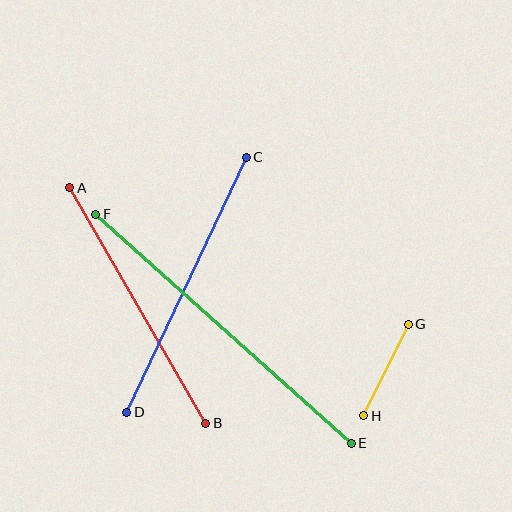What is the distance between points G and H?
The distance is approximately 102 pixels.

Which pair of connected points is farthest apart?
Points E and F are farthest apart.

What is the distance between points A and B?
The distance is approximately 272 pixels.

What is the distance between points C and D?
The distance is approximately 281 pixels.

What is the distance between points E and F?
The distance is approximately 343 pixels.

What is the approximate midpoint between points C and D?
The midpoint is at approximately (187, 285) pixels.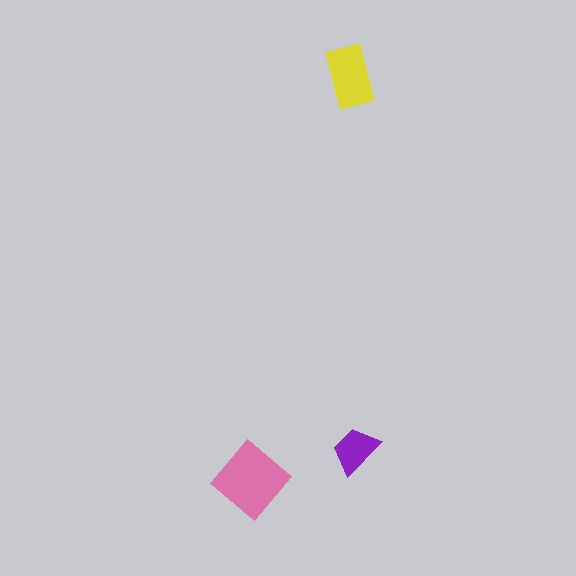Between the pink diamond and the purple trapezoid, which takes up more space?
The pink diamond.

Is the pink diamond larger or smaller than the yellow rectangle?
Larger.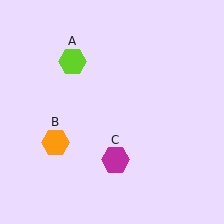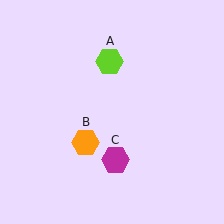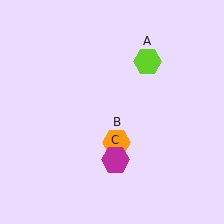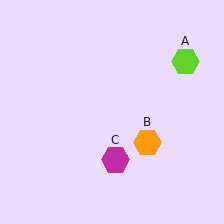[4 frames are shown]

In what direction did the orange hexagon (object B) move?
The orange hexagon (object B) moved right.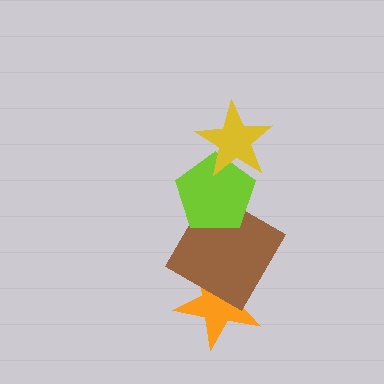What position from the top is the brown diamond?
The brown diamond is 3rd from the top.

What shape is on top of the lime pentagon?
The yellow star is on top of the lime pentagon.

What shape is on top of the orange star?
The brown diamond is on top of the orange star.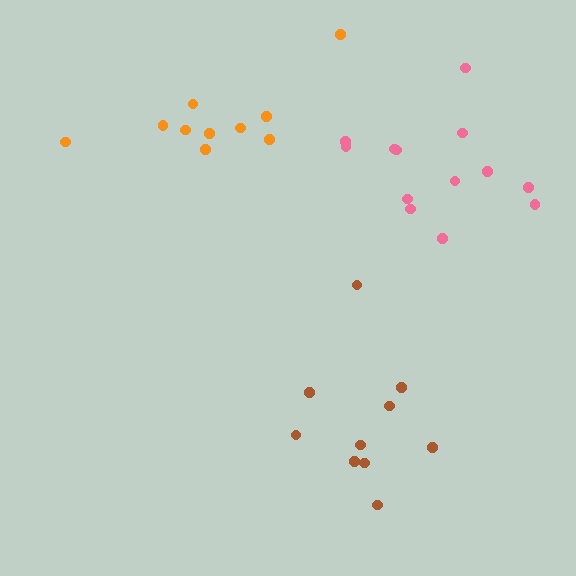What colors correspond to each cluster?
The clusters are colored: brown, orange, pink.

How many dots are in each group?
Group 1: 10 dots, Group 2: 10 dots, Group 3: 13 dots (33 total).